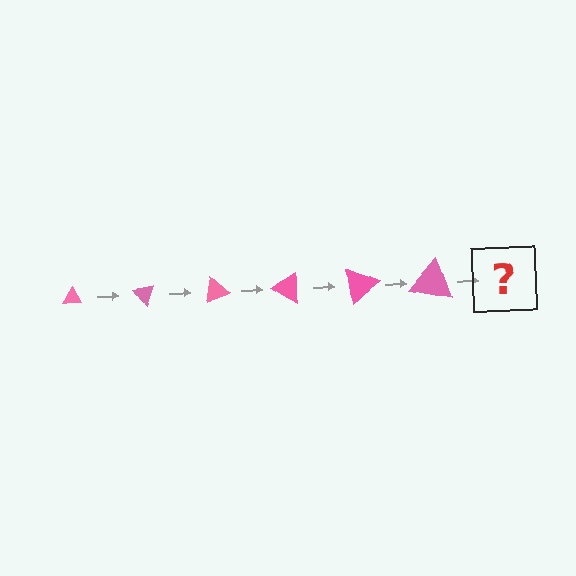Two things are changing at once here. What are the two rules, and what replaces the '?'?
The two rules are that the triangle grows larger each step and it rotates 50 degrees each step. The '?' should be a triangle, larger than the previous one and rotated 300 degrees from the start.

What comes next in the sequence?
The next element should be a triangle, larger than the previous one and rotated 300 degrees from the start.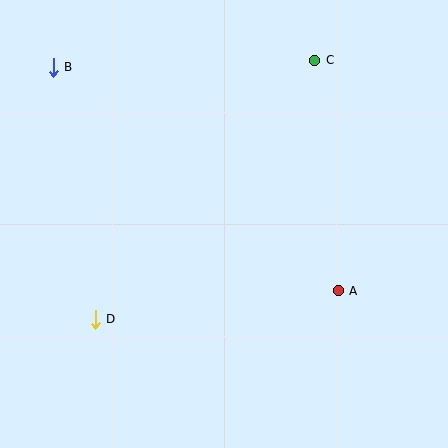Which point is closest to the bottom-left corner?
Point D is closest to the bottom-left corner.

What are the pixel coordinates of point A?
Point A is at (338, 291).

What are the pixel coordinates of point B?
Point B is at (53, 67).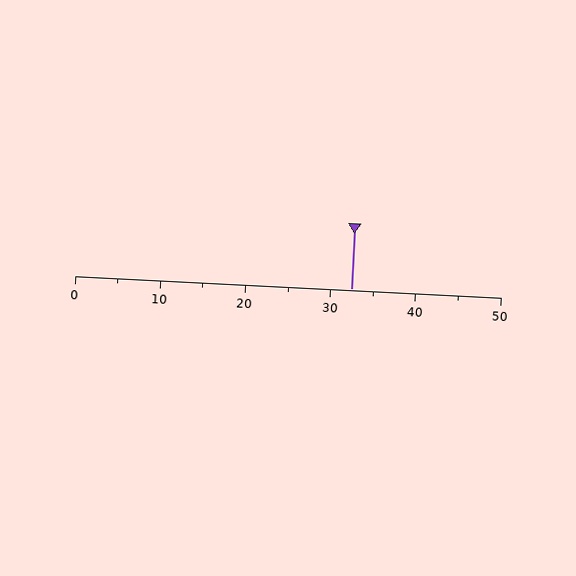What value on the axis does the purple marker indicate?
The marker indicates approximately 32.5.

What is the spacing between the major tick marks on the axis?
The major ticks are spaced 10 apart.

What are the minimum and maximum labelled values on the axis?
The axis runs from 0 to 50.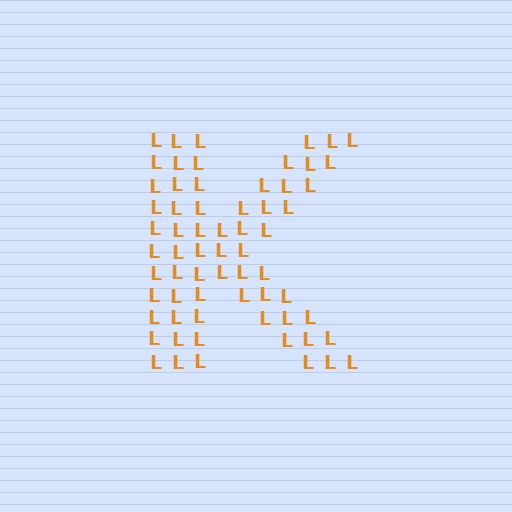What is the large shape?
The large shape is the letter K.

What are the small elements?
The small elements are letter L's.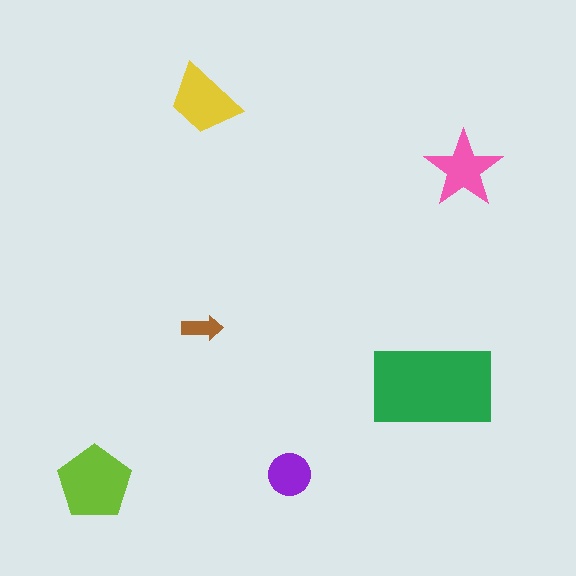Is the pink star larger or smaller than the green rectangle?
Smaller.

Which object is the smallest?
The brown arrow.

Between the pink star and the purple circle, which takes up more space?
The pink star.